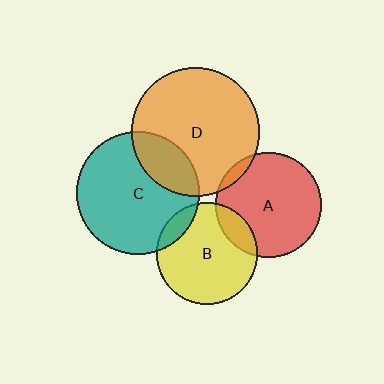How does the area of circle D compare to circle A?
Approximately 1.5 times.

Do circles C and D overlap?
Yes.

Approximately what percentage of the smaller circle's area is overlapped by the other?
Approximately 25%.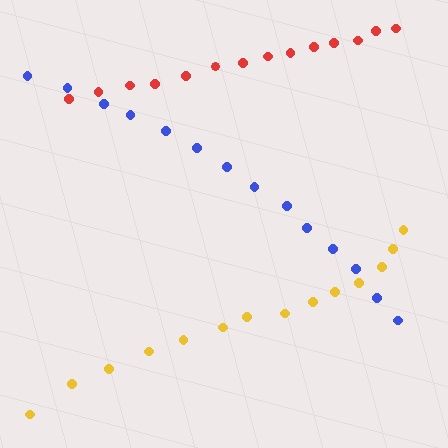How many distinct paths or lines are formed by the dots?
There are 3 distinct paths.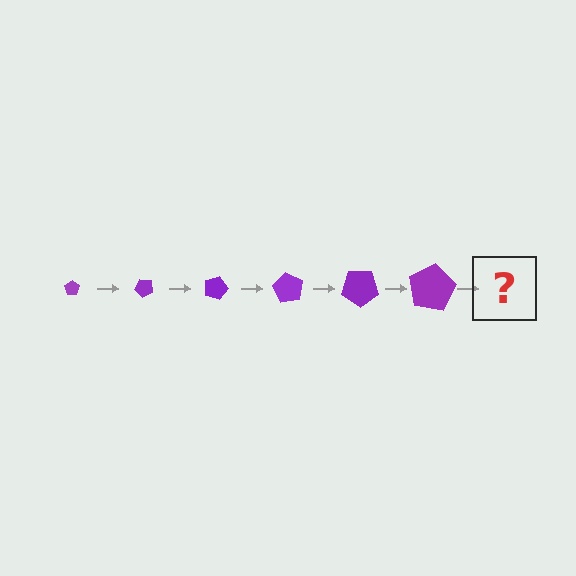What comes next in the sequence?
The next element should be a pentagon, larger than the previous one and rotated 270 degrees from the start.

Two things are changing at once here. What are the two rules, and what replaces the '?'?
The two rules are that the pentagon grows larger each step and it rotates 45 degrees each step. The '?' should be a pentagon, larger than the previous one and rotated 270 degrees from the start.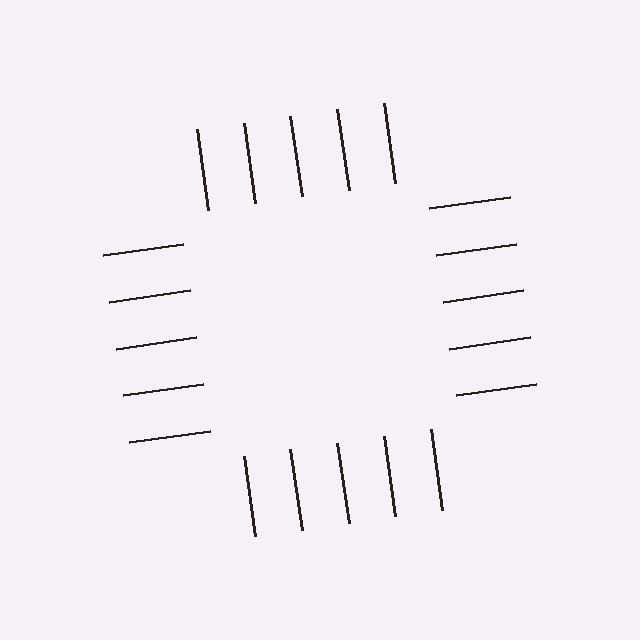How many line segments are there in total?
20 — 5 along each of the 4 edges.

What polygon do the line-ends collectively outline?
An illusory square — the line segments terminate on its edges but no continuous stroke is drawn.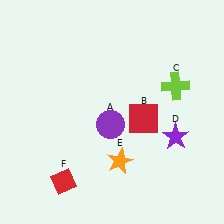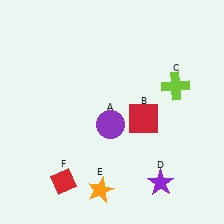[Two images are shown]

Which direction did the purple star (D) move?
The purple star (D) moved down.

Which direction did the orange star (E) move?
The orange star (E) moved down.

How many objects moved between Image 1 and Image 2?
2 objects moved between the two images.